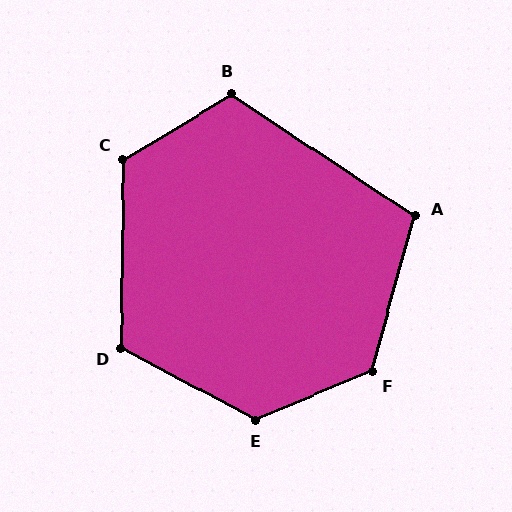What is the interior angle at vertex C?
Approximately 122 degrees (obtuse).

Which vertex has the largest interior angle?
E, at approximately 129 degrees.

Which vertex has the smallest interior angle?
A, at approximately 108 degrees.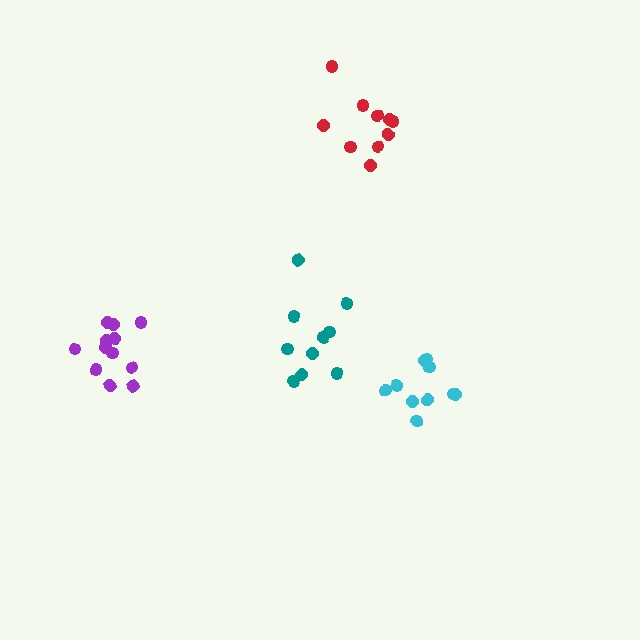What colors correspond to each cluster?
The clusters are colored: cyan, teal, purple, red.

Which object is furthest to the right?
The cyan cluster is rightmost.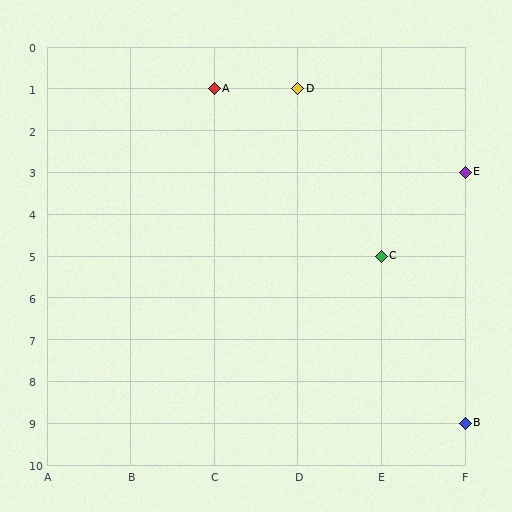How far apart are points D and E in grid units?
Points D and E are 2 columns and 2 rows apart (about 2.8 grid units diagonally).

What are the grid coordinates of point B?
Point B is at grid coordinates (F, 9).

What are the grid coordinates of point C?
Point C is at grid coordinates (E, 5).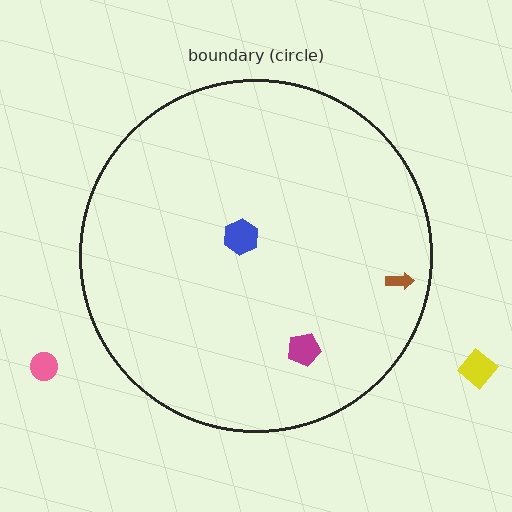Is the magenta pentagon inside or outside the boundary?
Inside.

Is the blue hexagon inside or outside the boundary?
Inside.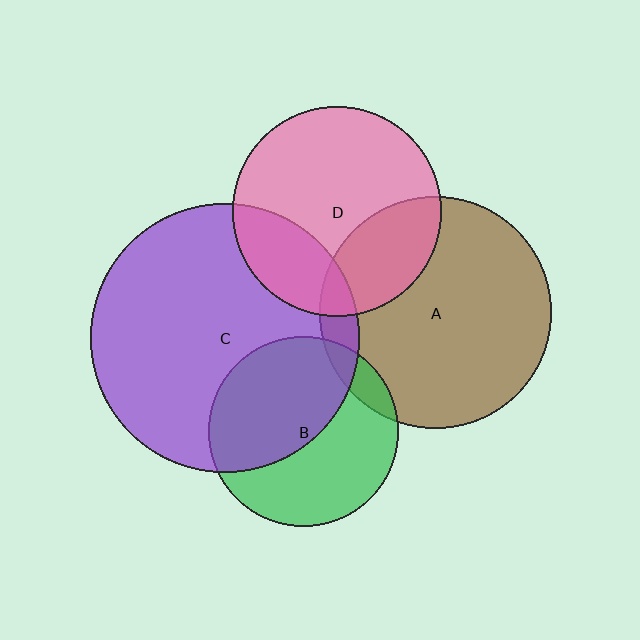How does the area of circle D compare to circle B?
Approximately 1.2 times.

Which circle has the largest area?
Circle C (purple).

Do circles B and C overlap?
Yes.